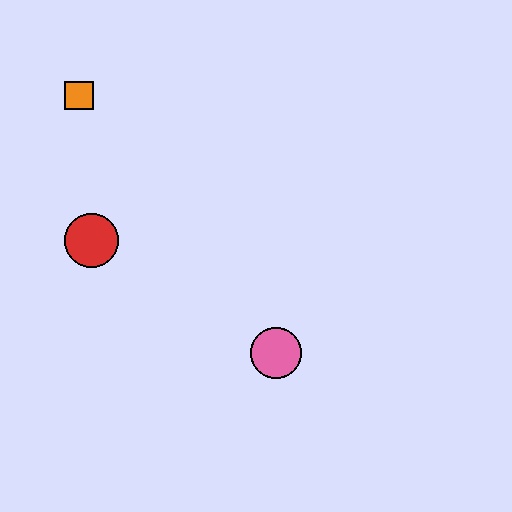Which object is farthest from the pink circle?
The orange square is farthest from the pink circle.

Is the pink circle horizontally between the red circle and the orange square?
No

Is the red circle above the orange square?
No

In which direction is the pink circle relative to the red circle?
The pink circle is to the right of the red circle.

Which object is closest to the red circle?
The orange square is closest to the red circle.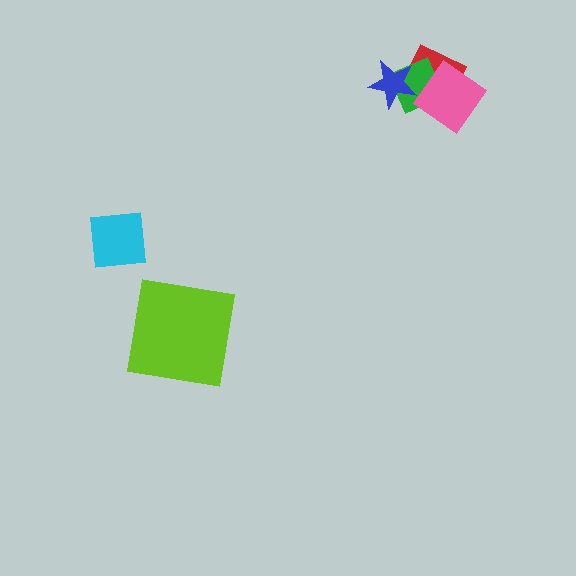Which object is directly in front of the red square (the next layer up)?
The green diamond is directly in front of the red square.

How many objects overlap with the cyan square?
0 objects overlap with the cyan square.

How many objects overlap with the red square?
3 objects overlap with the red square.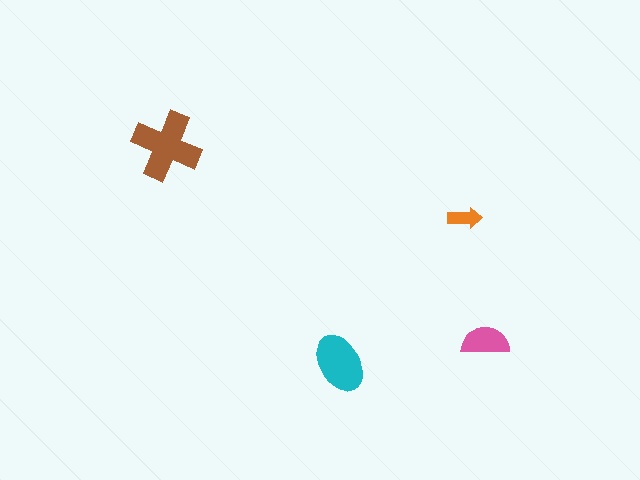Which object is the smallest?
The orange arrow.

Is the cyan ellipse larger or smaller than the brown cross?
Smaller.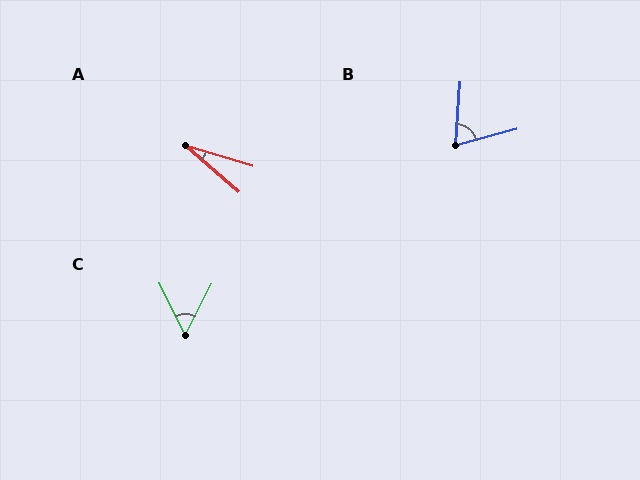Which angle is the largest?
B, at approximately 71 degrees.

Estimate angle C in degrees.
Approximately 53 degrees.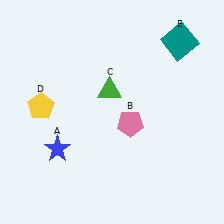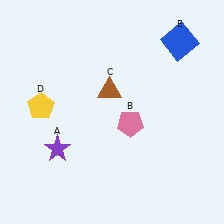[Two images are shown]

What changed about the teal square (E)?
In Image 1, E is teal. In Image 2, it changed to blue.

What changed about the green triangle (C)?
In Image 1, C is green. In Image 2, it changed to brown.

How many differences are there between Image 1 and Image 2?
There are 3 differences between the two images.